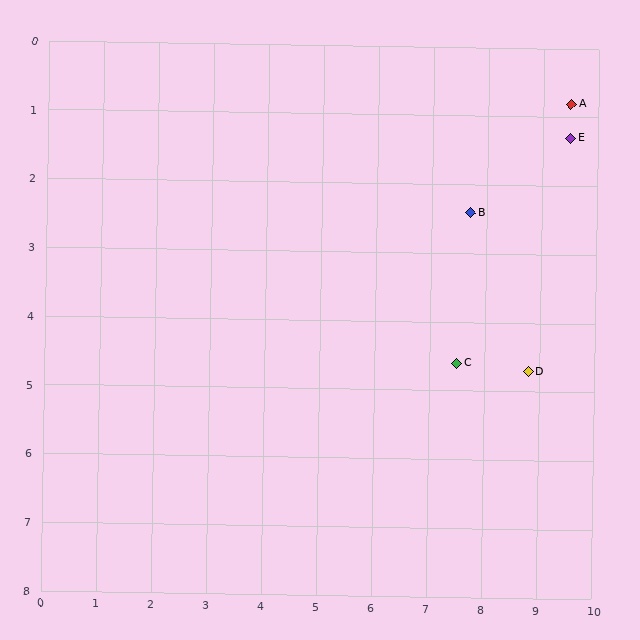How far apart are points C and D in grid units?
Points C and D are about 1.3 grid units apart.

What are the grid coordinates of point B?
Point B is at approximately (7.7, 2.4).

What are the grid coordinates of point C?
Point C is at approximately (7.5, 4.6).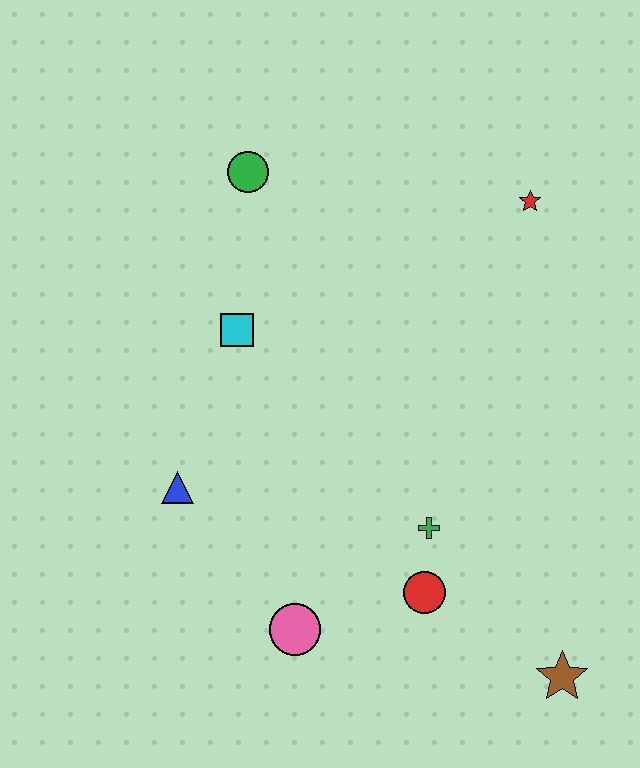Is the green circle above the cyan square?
Yes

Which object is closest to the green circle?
The cyan square is closest to the green circle.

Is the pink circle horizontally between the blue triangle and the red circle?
Yes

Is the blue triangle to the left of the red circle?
Yes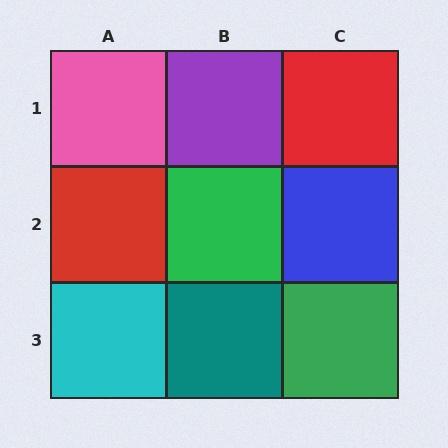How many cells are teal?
1 cell is teal.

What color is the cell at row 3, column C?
Green.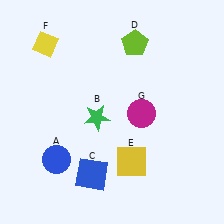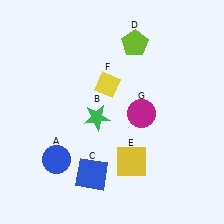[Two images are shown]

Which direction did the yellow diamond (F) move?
The yellow diamond (F) moved right.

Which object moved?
The yellow diamond (F) moved right.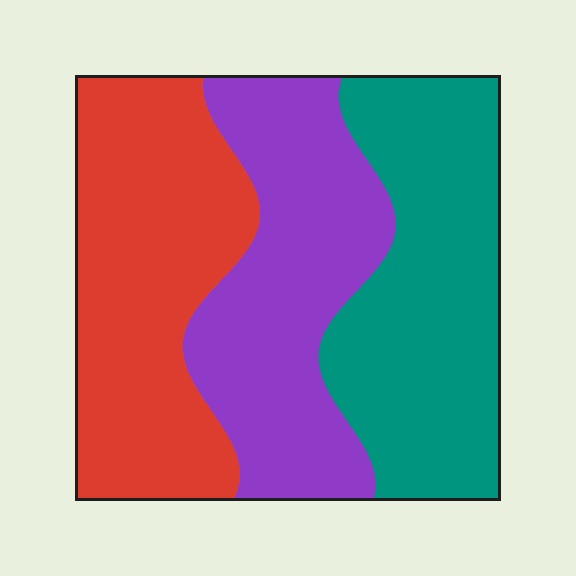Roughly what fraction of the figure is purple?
Purple covers 32% of the figure.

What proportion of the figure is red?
Red takes up about one third (1/3) of the figure.